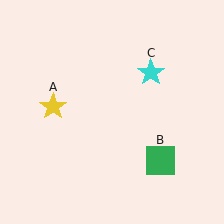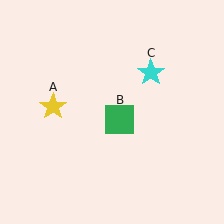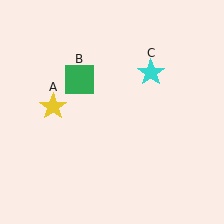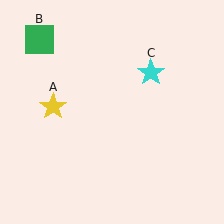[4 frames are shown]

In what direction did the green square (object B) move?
The green square (object B) moved up and to the left.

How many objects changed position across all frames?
1 object changed position: green square (object B).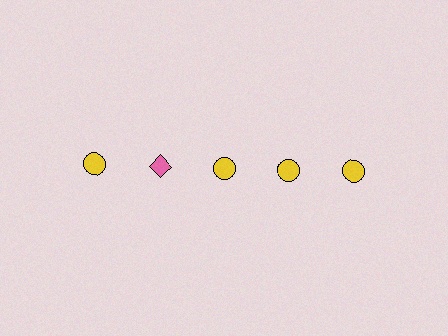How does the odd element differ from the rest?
It differs in both color (pink instead of yellow) and shape (diamond instead of circle).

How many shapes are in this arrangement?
There are 5 shapes arranged in a grid pattern.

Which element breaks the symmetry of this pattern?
The pink diamond in the top row, second from left column breaks the symmetry. All other shapes are yellow circles.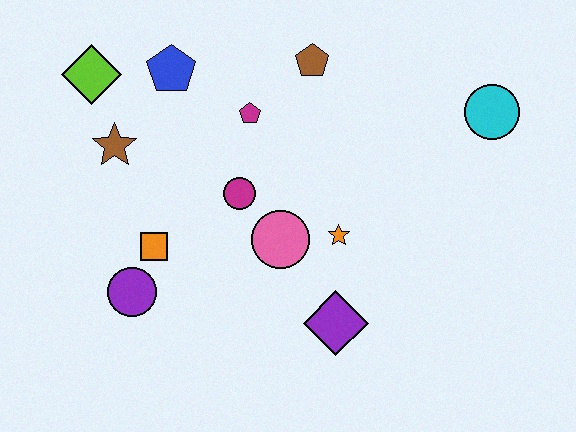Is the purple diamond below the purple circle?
Yes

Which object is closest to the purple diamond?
The orange star is closest to the purple diamond.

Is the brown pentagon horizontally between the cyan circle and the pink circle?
Yes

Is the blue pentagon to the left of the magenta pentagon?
Yes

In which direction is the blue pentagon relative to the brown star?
The blue pentagon is above the brown star.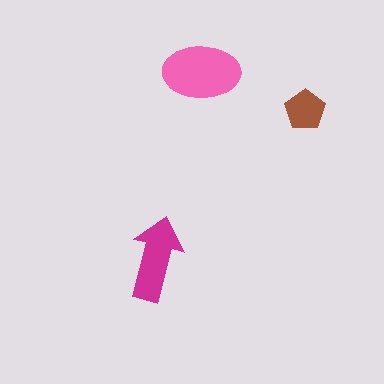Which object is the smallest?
The brown pentagon.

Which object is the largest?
The pink ellipse.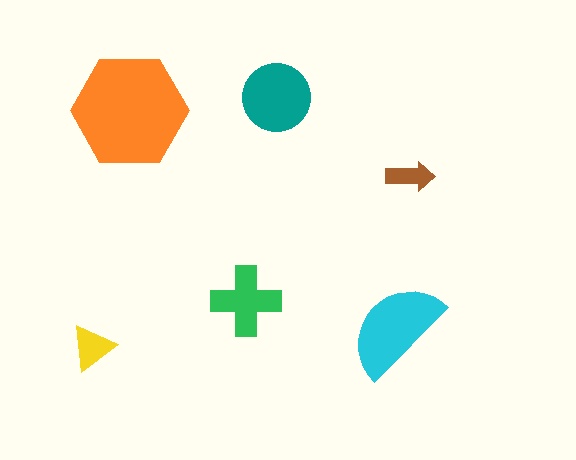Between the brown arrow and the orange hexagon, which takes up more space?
The orange hexagon.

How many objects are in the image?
There are 6 objects in the image.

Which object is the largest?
The orange hexagon.